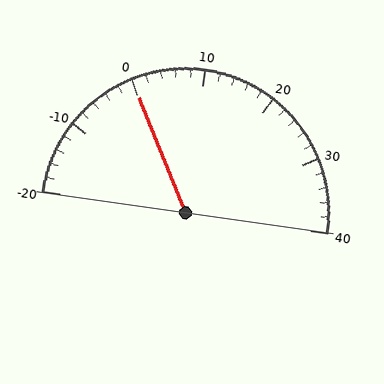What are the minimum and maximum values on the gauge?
The gauge ranges from -20 to 40.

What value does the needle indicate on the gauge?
The needle indicates approximately 0.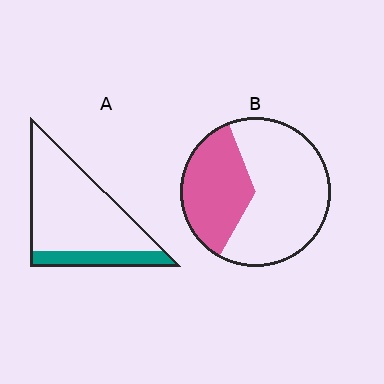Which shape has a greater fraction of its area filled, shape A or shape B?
Shape B.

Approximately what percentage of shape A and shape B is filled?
A is approximately 20% and B is approximately 35%.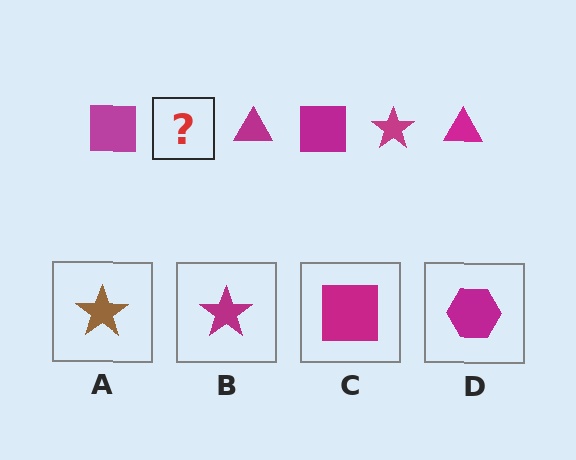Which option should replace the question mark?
Option B.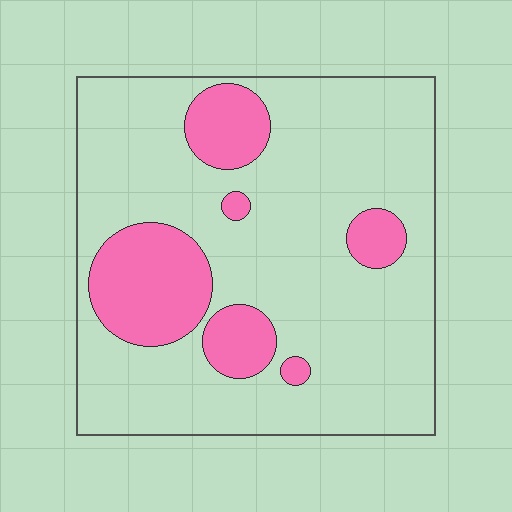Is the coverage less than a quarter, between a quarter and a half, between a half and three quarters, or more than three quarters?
Less than a quarter.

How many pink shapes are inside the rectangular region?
6.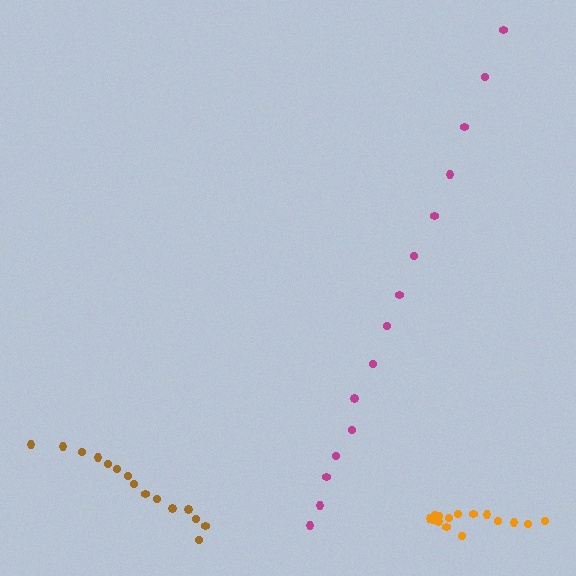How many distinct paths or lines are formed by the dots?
There are 3 distinct paths.